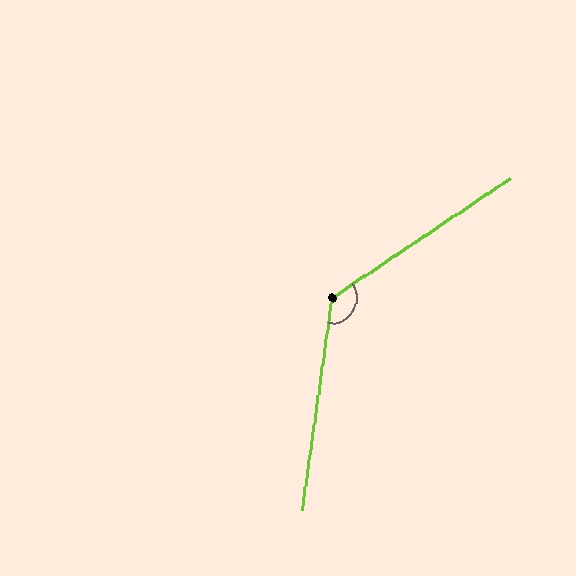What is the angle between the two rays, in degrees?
Approximately 132 degrees.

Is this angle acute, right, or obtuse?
It is obtuse.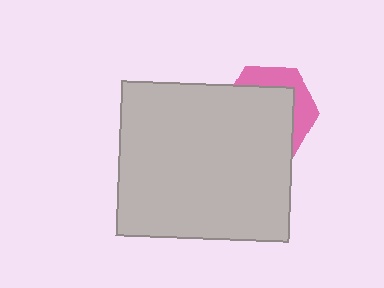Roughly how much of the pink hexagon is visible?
A small part of it is visible (roughly 33%).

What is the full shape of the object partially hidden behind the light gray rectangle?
The partially hidden object is a pink hexagon.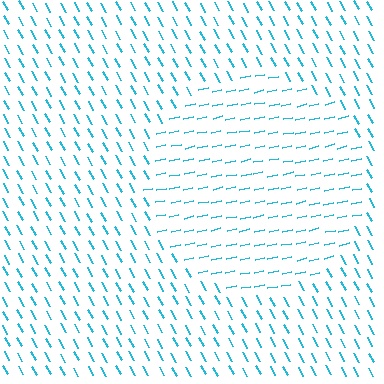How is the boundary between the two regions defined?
The boundary is defined purely by a change in line orientation (approximately 73 degrees difference). All lines are the same color and thickness.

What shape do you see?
I see a circle.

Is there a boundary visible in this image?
Yes, there is a texture boundary formed by a change in line orientation.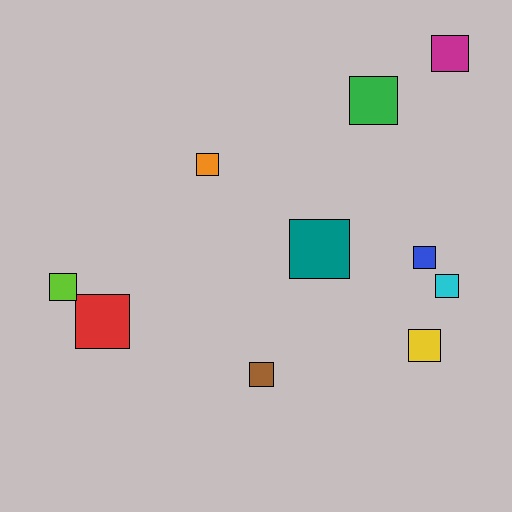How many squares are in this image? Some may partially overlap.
There are 10 squares.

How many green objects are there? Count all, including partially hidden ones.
There is 1 green object.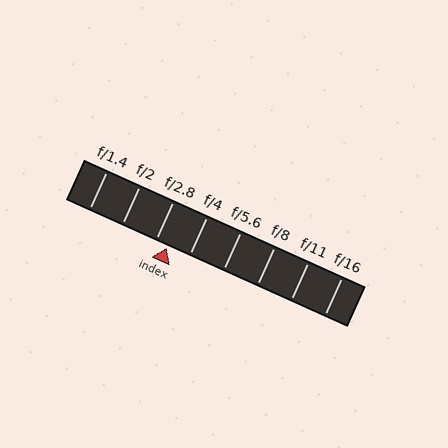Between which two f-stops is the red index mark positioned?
The index mark is between f/2.8 and f/4.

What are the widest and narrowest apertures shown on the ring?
The widest aperture shown is f/1.4 and the narrowest is f/16.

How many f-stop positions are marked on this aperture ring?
There are 8 f-stop positions marked.